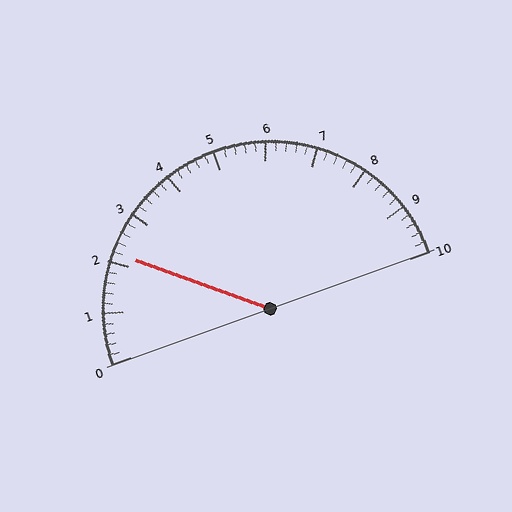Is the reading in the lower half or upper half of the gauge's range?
The reading is in the lower half of the range (0 to 10).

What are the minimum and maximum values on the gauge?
The gauge ranges from 0 to 10.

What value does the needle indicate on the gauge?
The needle indicates approximately 2.2.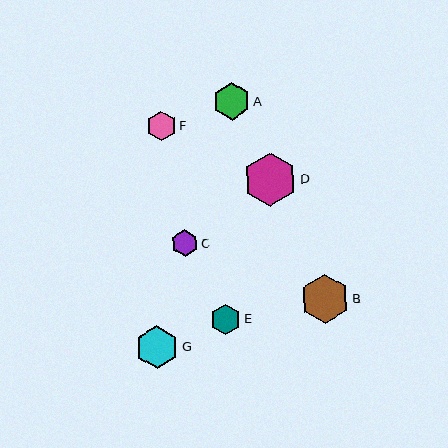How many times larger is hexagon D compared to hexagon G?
Hexagon D is approximately 1.3 times the size of hexagon G.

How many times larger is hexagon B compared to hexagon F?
Hexagon B is approximately 1.7 times the size of hexagon F.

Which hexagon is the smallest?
Hexagon C is the smallest with a size of approximately 26 pixels.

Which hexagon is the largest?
Hexagon D is the largest with a size of approximately 53 pixels.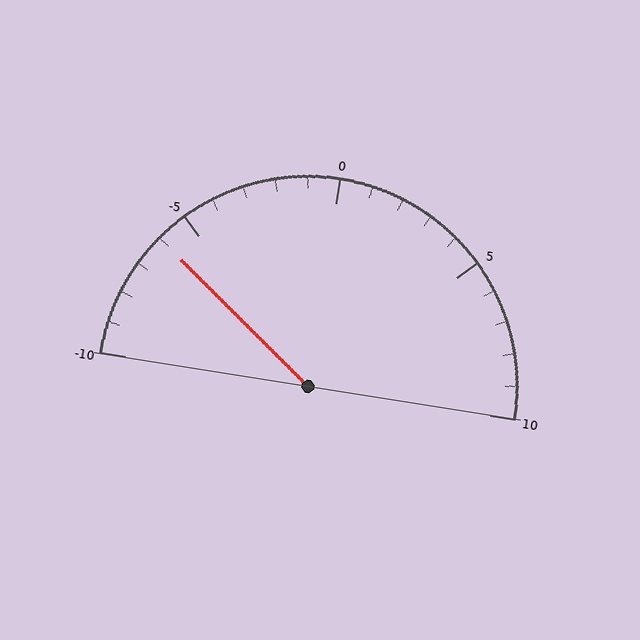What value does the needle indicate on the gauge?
The needle indicates approximately -6.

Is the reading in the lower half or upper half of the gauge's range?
The reading is in the lower half of the range (-10 to 10).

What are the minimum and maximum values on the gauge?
The gauge ranges from -10 to 10.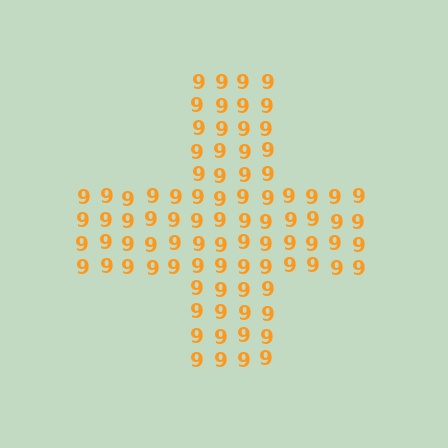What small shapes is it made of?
It is made of small digit 9's.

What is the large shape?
The large shape is a cross.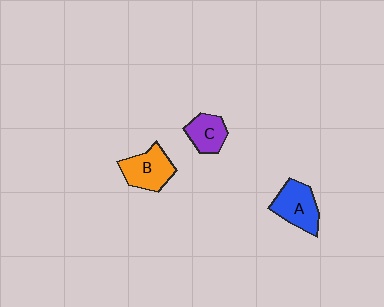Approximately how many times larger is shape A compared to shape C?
Approximately 1.4 times.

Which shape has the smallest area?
Shape C (purple).